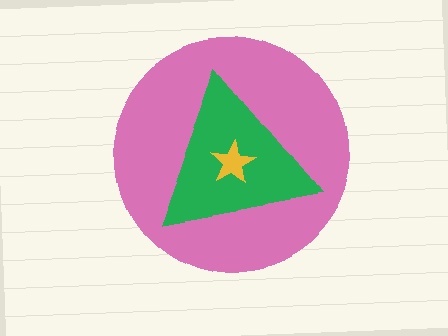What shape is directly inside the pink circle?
The green triangle.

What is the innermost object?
The yellow star.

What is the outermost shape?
The pink circle.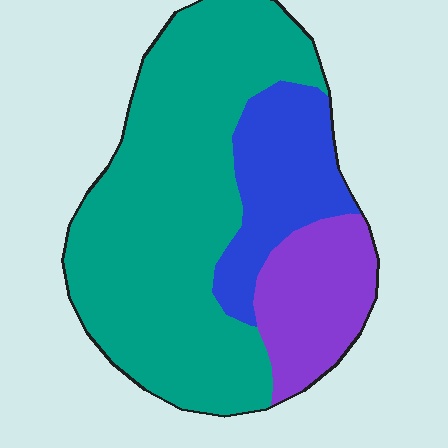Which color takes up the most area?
Teal, at roughly 65%.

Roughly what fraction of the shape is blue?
Blue covers 19% of the shape.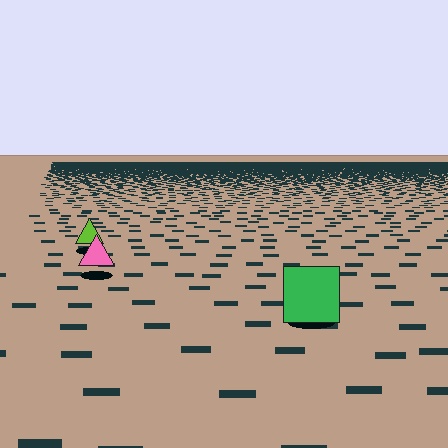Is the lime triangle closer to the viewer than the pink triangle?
No. The pink triangle is closer — you can tell from the texture gradient: the ground texture is coarser near it.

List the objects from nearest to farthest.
From nearest to farthest: the green square, the pink triangle, the lime triangle.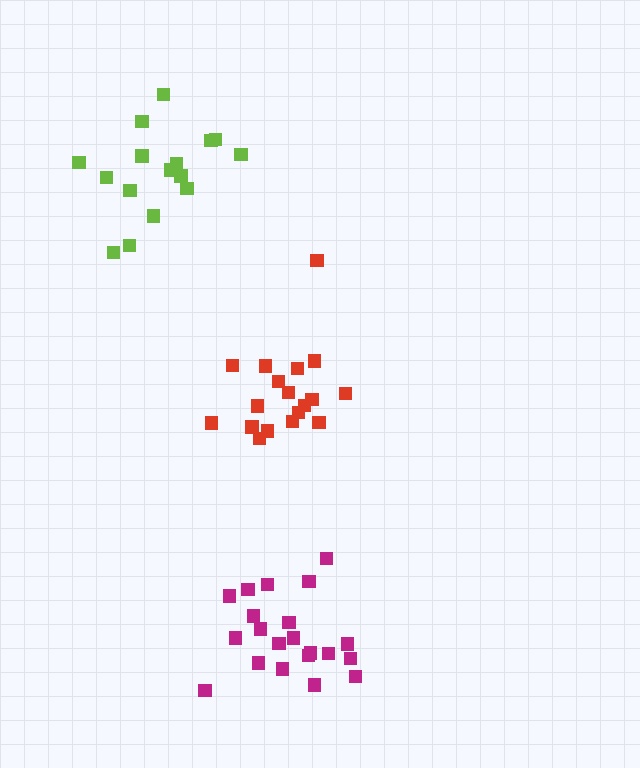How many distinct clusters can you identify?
There are 3 distinct clusters.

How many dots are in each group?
Group 1: 16 dots, Group 2: 21 dots, Group 3: 18 dots (55 total).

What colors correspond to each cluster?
The clusters are colored: lime, magenta, red.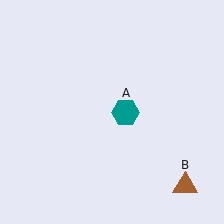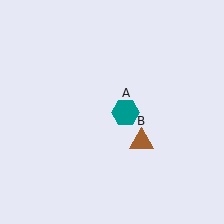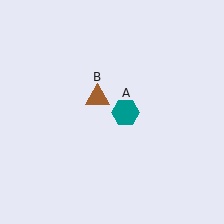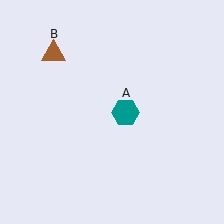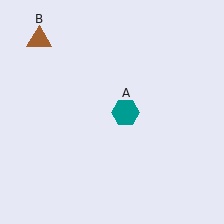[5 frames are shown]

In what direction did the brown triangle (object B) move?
The brown triangle (object B) moved up and to the left.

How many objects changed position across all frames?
1 object changed position: brown triangle (object B).